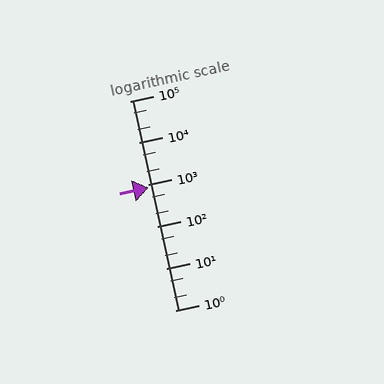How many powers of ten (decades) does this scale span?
The scale spans 5 decades, from 1 to 100000.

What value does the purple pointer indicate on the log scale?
The pointer indicates approximately 870.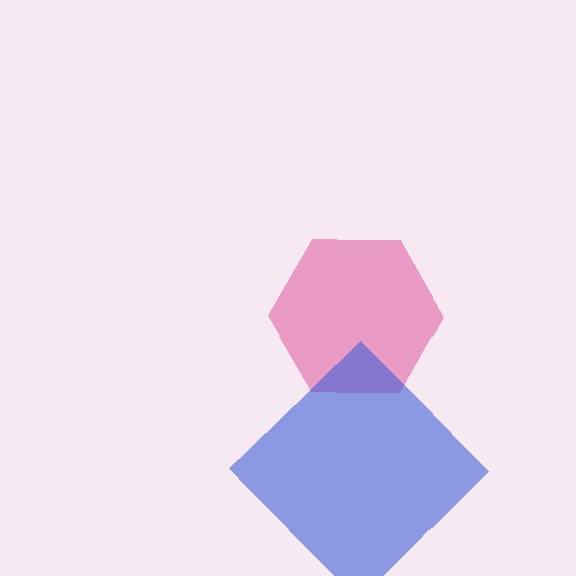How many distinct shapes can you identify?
There are 2 distinct shapes: a pink hexagon, a blue diamond.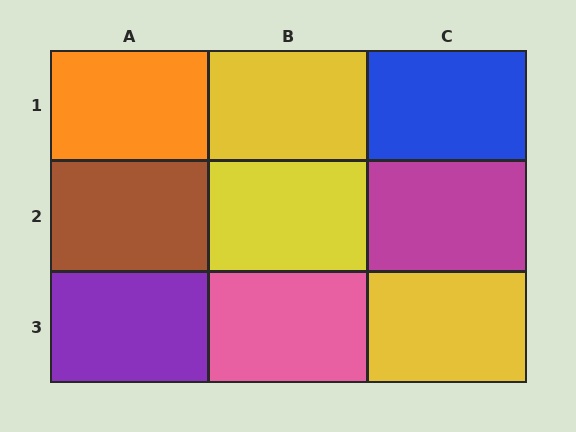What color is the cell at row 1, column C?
Blue.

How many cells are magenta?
1 cell is magenta.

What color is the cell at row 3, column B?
Pink.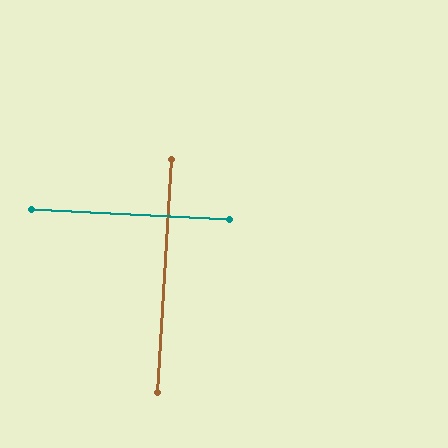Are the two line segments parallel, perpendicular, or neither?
Perpendicular — they meet at approximately 89°.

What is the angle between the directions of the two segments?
Approximately 89 degrees.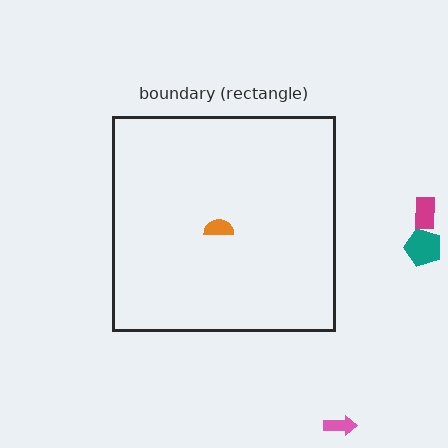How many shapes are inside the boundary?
1 inside, 3 outside.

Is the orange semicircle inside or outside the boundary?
Inside.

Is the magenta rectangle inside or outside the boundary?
Outside.